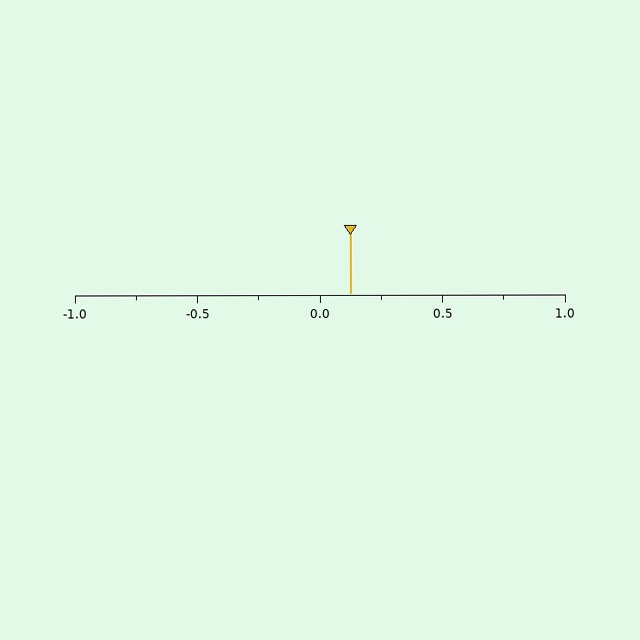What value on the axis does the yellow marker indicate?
The marker indicates approximately 0.12.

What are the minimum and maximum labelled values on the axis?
The axis runs from -1.0 to 1.0.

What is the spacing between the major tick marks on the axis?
The major ticks are spaced 0.5 apart.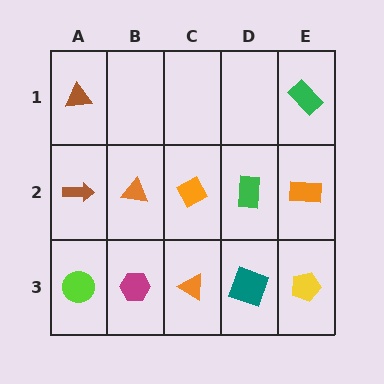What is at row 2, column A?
A brown arrow.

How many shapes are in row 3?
5 shapes.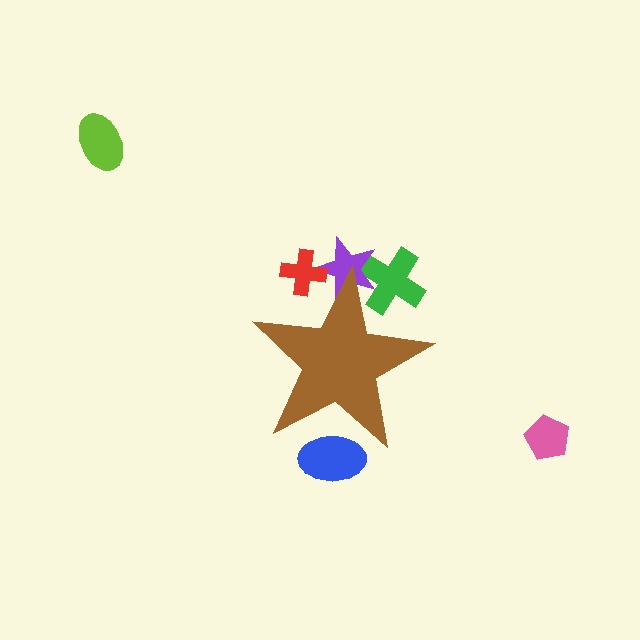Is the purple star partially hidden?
Yes, the purple star is partially hidden behind the brown star.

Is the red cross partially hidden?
Yes, the red cross is partially hidden behind the brown star.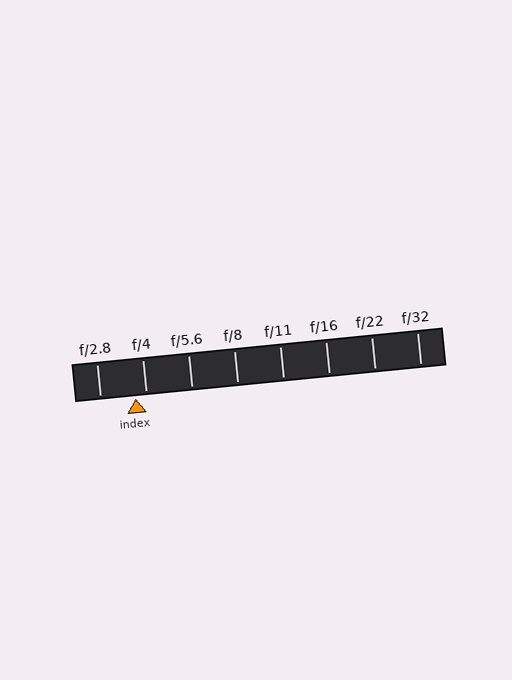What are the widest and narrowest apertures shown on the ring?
The widest aperture shown is f/2.8 and the narrowest is f/32.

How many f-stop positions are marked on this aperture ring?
There are 8 f-stop positions marked.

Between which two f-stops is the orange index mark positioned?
The index mark is between f/2.8 and f/4.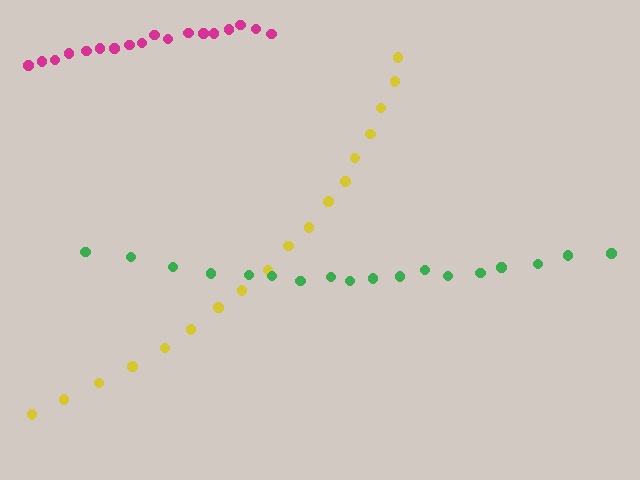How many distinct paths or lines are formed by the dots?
There are 3 distinct paths.